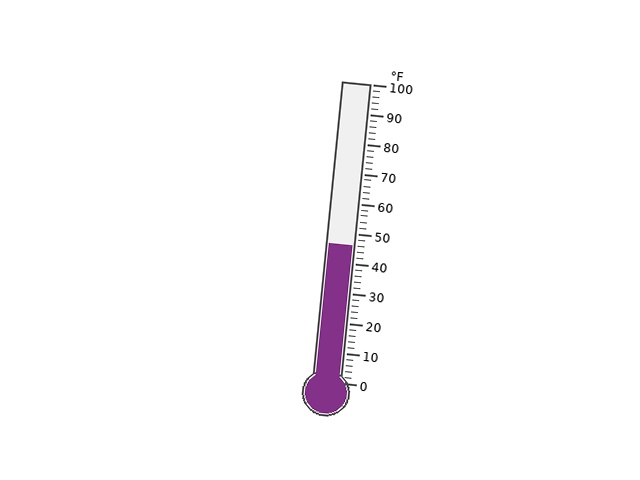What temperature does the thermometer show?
The thermometer shows approximately 46°F.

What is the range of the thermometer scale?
The thermometer scale ranges from 0°F to 100°F.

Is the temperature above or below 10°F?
The temperature is above 10°F.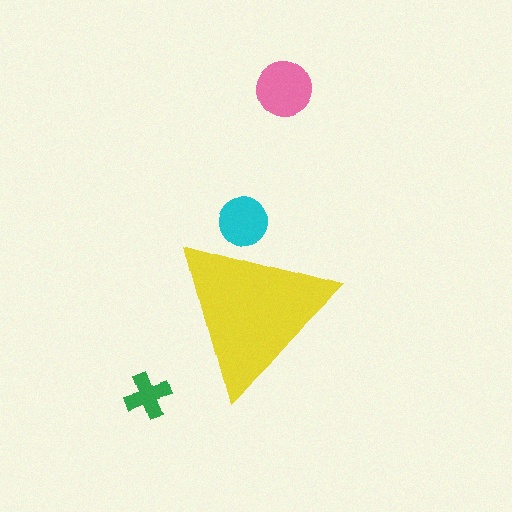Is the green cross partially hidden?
No, the green cross is fully visible.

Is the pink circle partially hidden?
No, the pink circle is fully visible.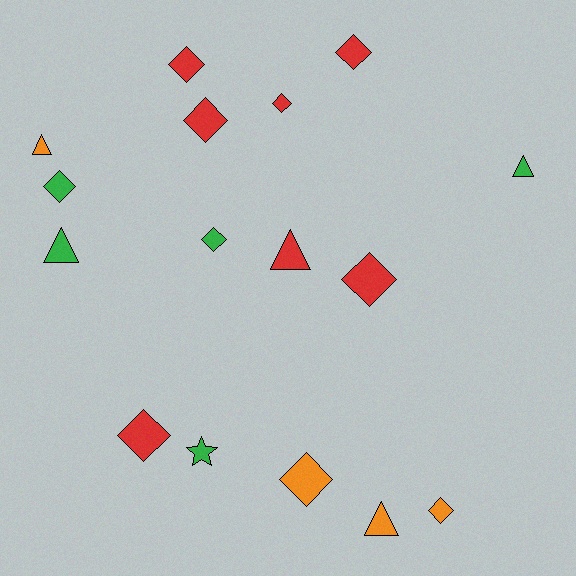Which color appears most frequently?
Red, with 7 objects.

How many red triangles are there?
There is 1 red triangle.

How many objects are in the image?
There are 16 objects.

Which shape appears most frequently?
Diamond, with 10 objects.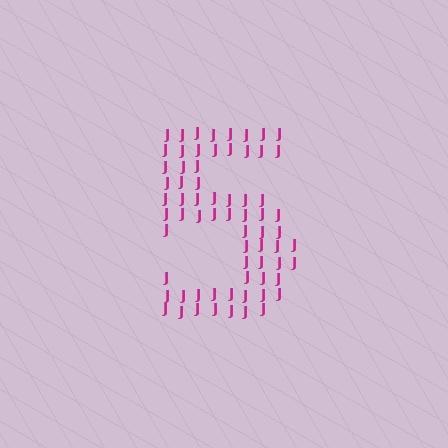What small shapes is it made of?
It is made of small letter J's.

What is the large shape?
The large shape is the digit 5.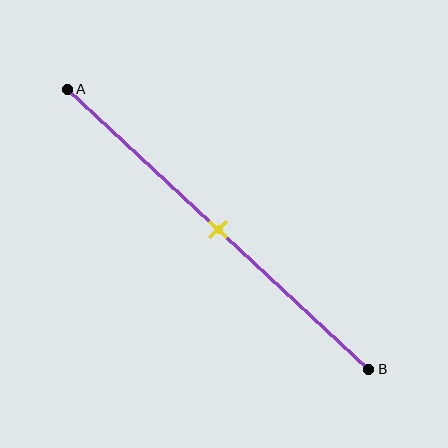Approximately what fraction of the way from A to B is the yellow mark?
The yellow mark is approximately 50% of the way from A to B.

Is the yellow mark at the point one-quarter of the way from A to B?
No, the mark is at about 50% from A, not at the 25% one-quarter point.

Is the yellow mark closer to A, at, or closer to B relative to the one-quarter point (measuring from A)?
The yellow mark is closer to point B than the one-quarter point of segment AB.